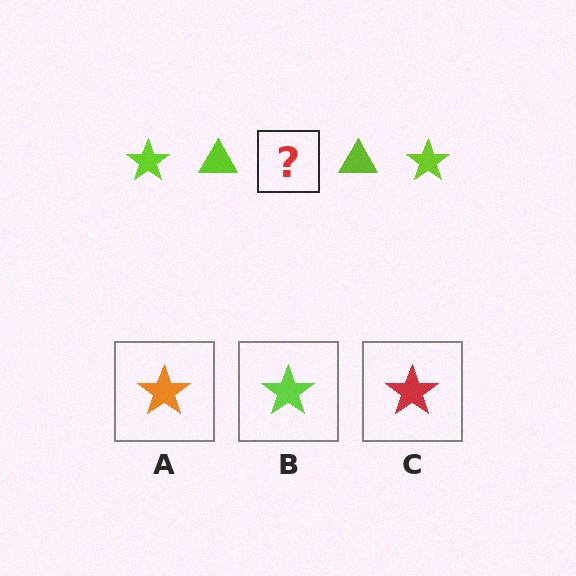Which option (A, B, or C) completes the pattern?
B.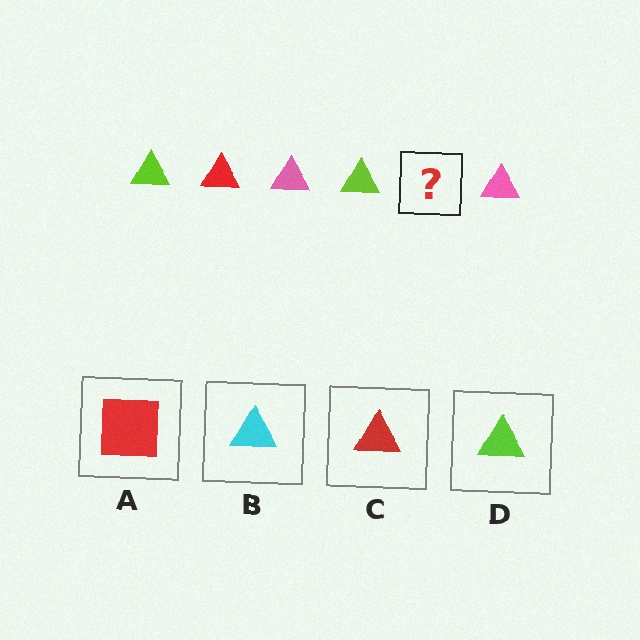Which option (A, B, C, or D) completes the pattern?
C.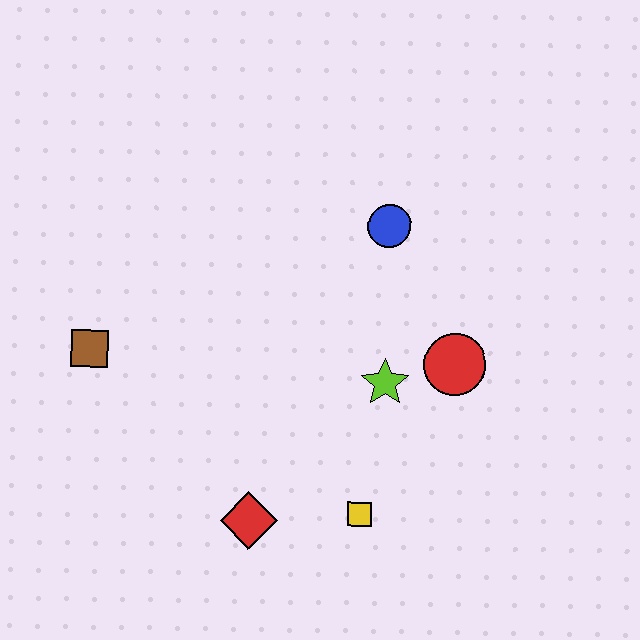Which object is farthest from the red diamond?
The blue circle is farthest from the red diamond.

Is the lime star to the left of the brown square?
No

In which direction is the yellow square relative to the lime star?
The yellow square is below the lime star.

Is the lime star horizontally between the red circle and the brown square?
Yes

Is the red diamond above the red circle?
No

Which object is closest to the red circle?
The lime star is closest to the red circle.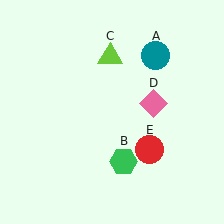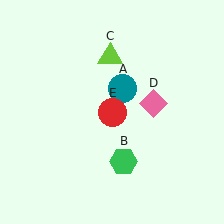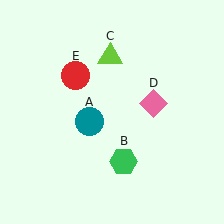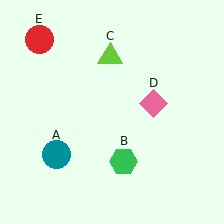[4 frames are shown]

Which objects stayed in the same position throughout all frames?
Green hexagon (object B) and lime triangle (object C) and pink diamond (object D) remained stationary.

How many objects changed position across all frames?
2 objects changed position: teal circle (object A), red circle (object E).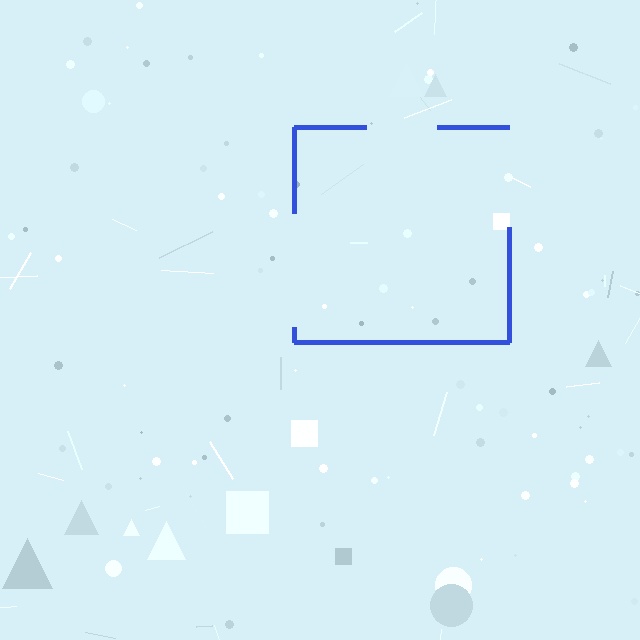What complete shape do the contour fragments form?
The contour fragments form a square.